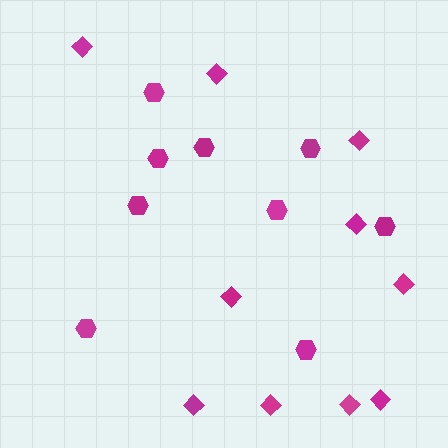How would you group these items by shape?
There are 2 groups: one group of diamonds (10) and one group of hexagons (9).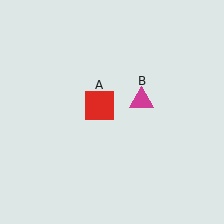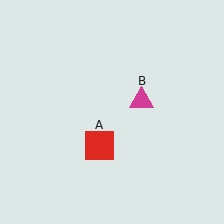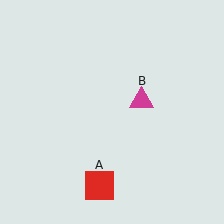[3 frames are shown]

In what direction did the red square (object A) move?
The red square (object A) moved down.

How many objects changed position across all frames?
1 object changed position: red square (object A).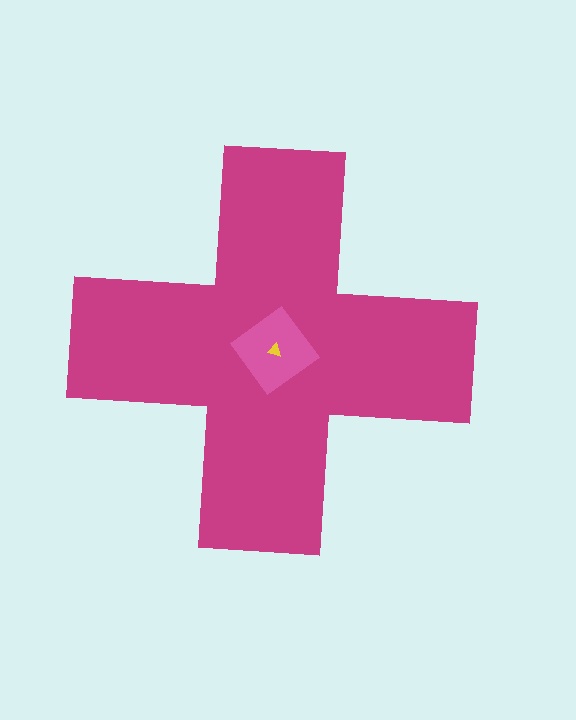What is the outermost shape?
The magenta cross.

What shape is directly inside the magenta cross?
The pink diamond.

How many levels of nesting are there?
3.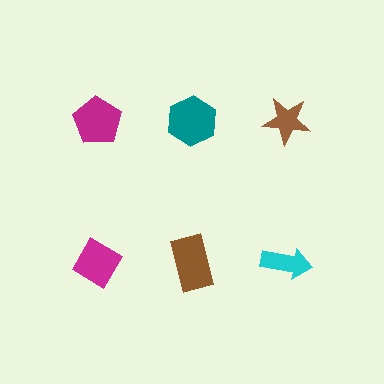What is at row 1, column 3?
A brown star.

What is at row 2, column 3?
A cyan arrow.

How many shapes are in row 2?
3 shapes.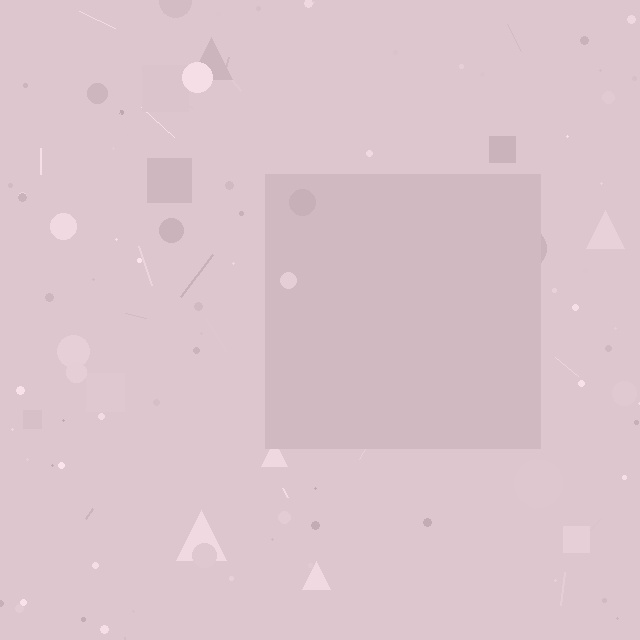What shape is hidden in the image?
A square is hidden in the image.